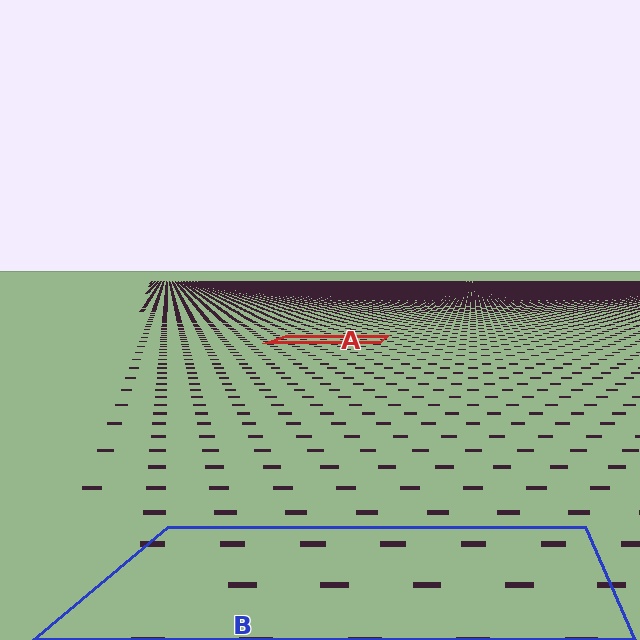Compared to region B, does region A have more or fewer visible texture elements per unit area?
Region A has more texture elements per unit area — they are packed more densely because it is farther away.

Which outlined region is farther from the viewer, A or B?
Region A is farther from the viewer — the texture elements inside it appear smaller and more densely packed.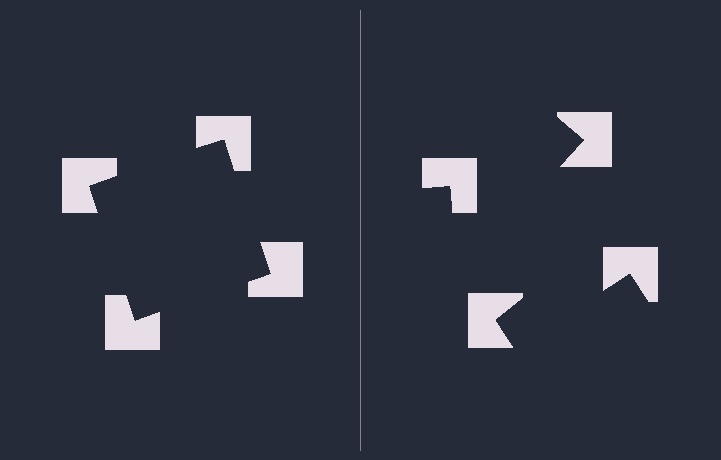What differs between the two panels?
The notched squares are positioned identically on both sides; only the wedge orientations differ. On the left they align to a square; on the right they are misaligned.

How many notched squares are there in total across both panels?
8 — 4 on each side.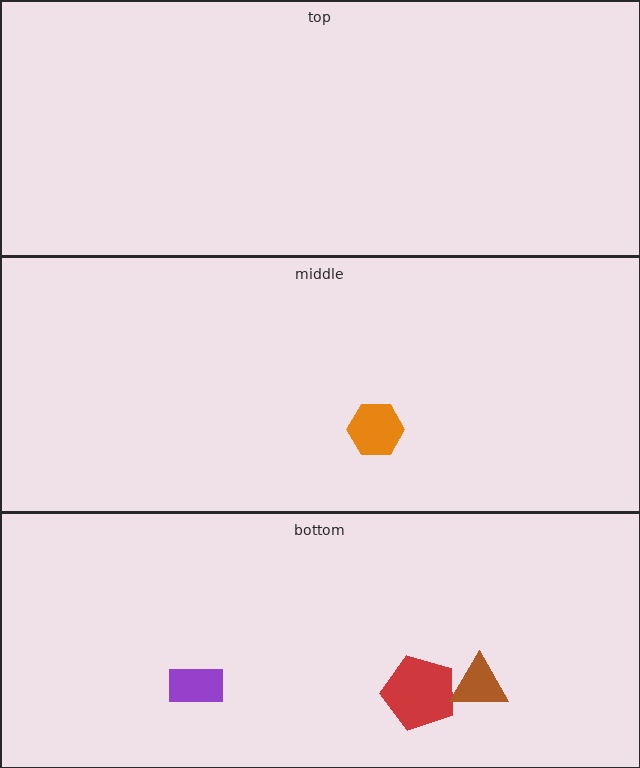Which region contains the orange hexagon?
The middle region.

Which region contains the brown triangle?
The bottom region.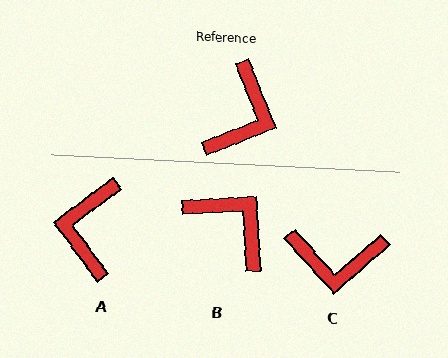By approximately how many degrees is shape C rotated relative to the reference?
Approximately 70 degrees clockwise.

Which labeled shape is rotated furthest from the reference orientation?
A, about 165 degrees away.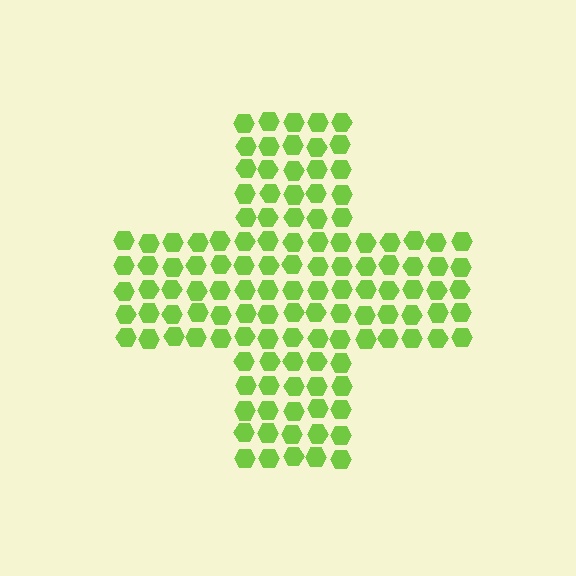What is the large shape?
The large shape is a cross.